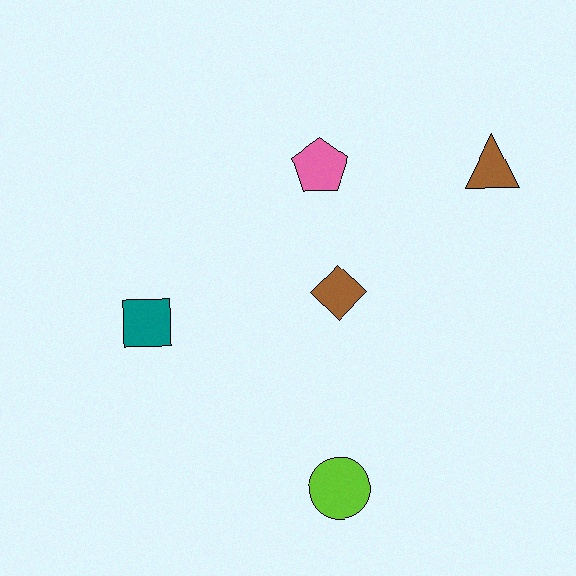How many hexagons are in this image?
There are no hexagons.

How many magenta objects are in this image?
There are no magenta objects.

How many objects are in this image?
There are 5 objects.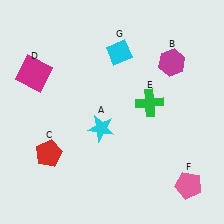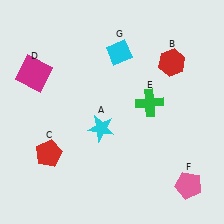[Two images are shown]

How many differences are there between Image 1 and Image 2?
There is 1 difference between the two images.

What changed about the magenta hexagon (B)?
In Image 1, B is magenta. In Image 2, it changed to red.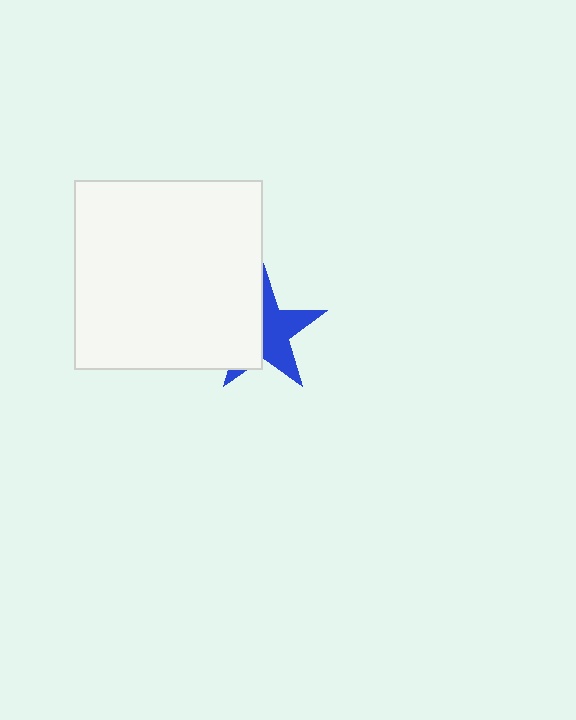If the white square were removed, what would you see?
You would see the complete blue star.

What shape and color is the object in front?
The object in front is a white square.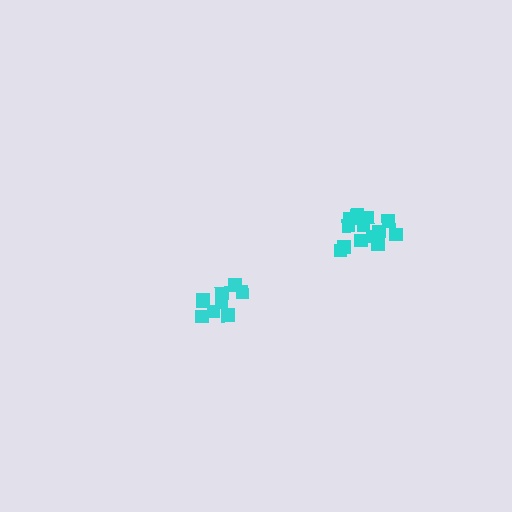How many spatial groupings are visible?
There are 2 spatial groupings.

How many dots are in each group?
Group 1: 9 dots, Group 2: 13 dots (22 total).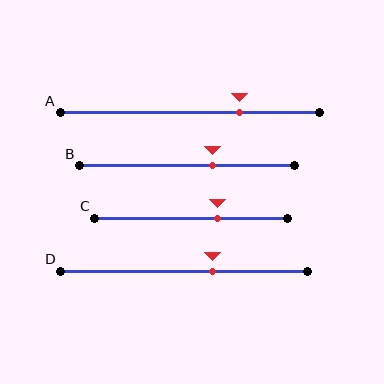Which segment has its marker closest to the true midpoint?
Segment D has its marker closest to the true midpoint.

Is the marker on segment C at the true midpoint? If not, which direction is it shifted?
No, the marker on segment C is shifted to the right by about 14% of the segment length.